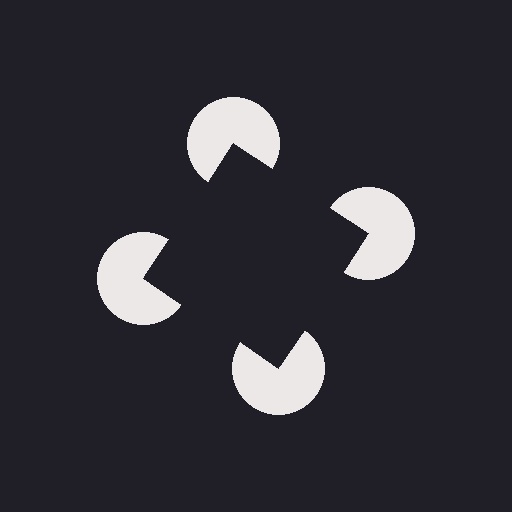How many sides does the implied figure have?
4 sides.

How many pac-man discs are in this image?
There are 4 — one at each vertex of the illusory square.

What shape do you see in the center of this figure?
An illusory square — its edges are inferred from the aligned wedge cuts in the pac-man discs, not physically drawn.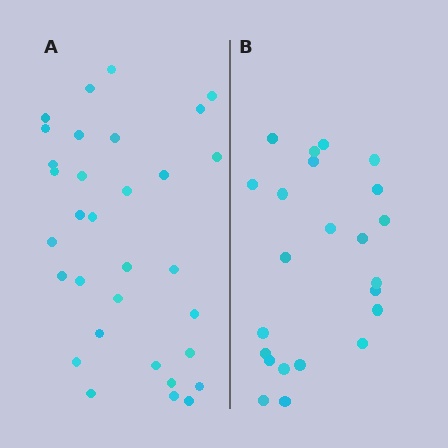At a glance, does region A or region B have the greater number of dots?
Region A (the left region) has more dots.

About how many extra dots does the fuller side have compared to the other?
Region A has roughly 8 or so more dots than region B.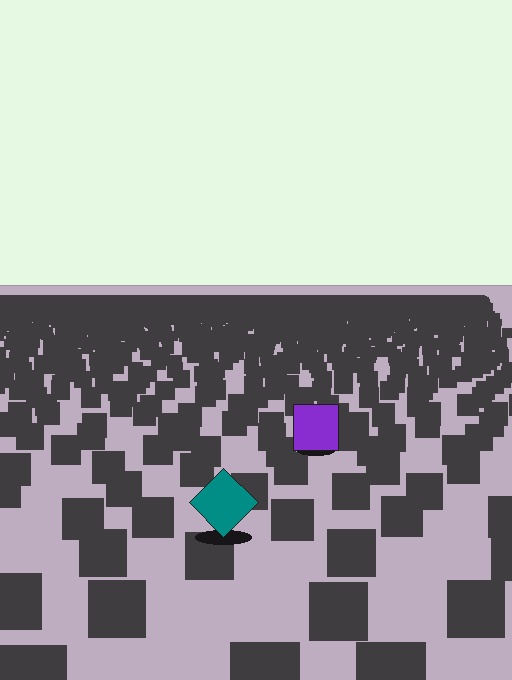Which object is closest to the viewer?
The teal diamond is closest. The texture marks near it are larger and more spread out.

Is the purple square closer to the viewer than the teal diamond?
No. The teal diamond is closer — you can tell from the texture gradient: the ground texture is coarser near it.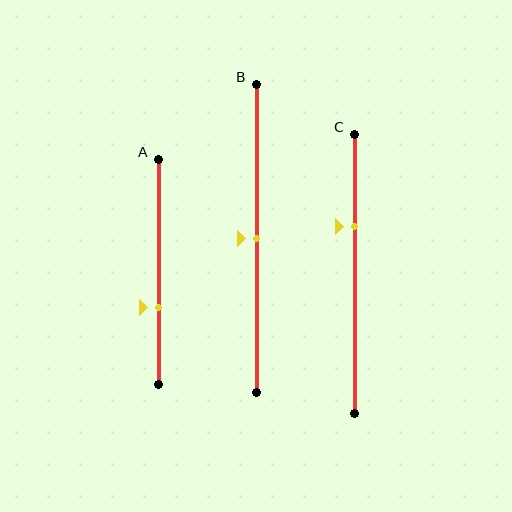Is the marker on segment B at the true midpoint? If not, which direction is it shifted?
Yes, the marker on segment B is at the true midpoint.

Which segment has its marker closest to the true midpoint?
Segment B has its marker closest to the true midpoint.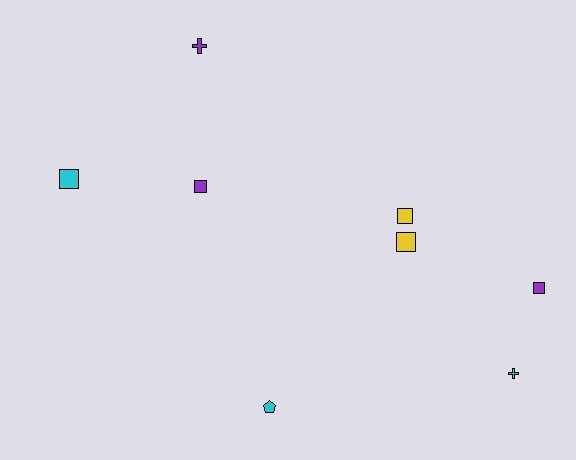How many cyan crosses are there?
There is 1 cyan cross.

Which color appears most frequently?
Purple, with 3 objects.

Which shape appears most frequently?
Square, with 5 objects.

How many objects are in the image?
There are 8 objects.